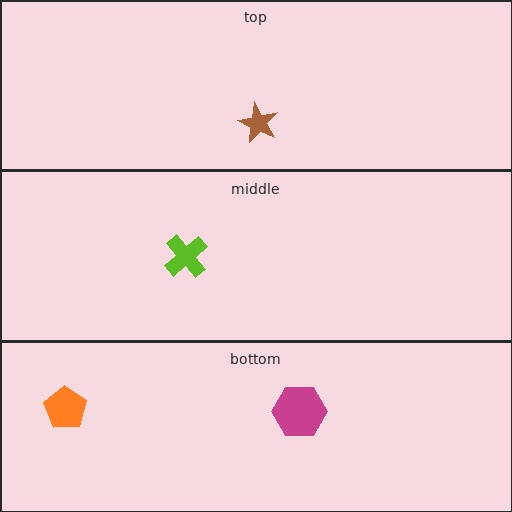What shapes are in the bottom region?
The orange pentagon, the magenta hexagon.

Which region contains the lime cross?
The middle region.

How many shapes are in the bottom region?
2.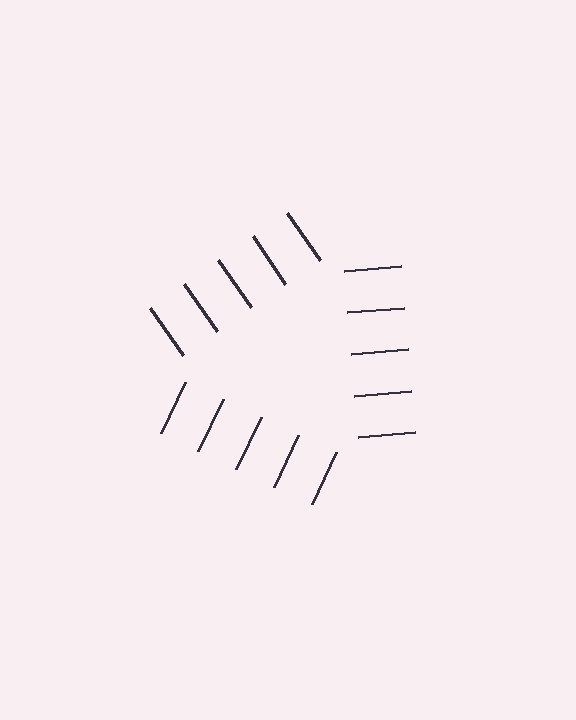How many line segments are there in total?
15 — 5 along each of the 3 edges.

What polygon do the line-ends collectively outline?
An illusory triangle — the line segments terminate on its edges but no continuous stroke is drawn.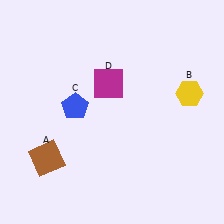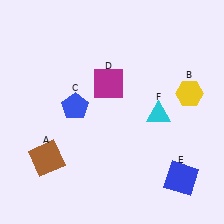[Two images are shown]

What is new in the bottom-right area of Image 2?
A blue square (E) was added in the bottom-right area of Image 2.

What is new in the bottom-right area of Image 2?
A cyan triangle (F) was added in the bottom-right area of Image 2.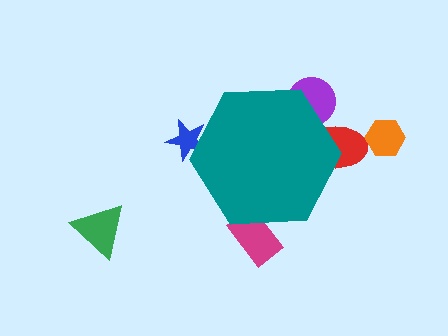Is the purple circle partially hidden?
Yes, the purple circle is partially hidden behind the teal hexagon.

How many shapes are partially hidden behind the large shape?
4 shapes are partially hidden.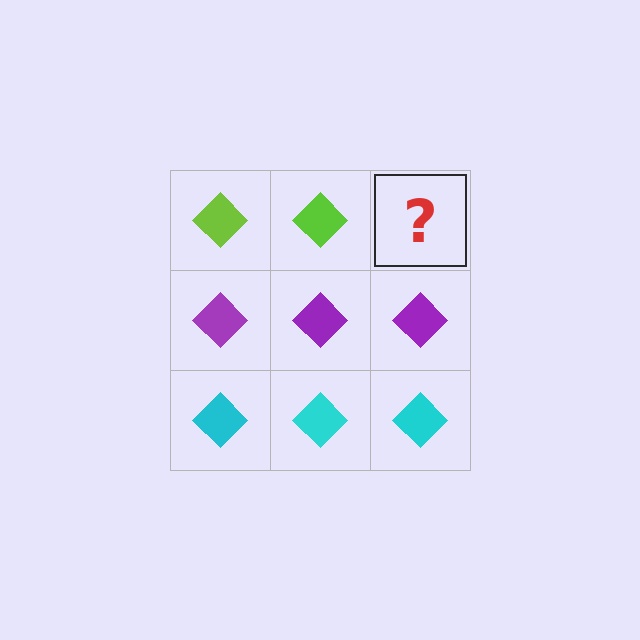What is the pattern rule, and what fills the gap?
The rule is that each row has a consistent color. The gap should be filled with a lime diamond.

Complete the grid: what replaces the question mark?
The question mark should be replaced with a lime diamond.